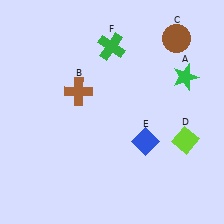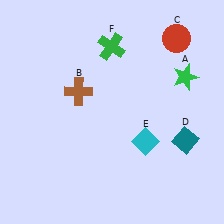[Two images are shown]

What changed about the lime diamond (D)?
In Image 1, D is lime. In Image 2, it changed to teal.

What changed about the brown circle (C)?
In Image 1, C is brown. In Image 2, it changed to red.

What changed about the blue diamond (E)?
In Image 1, E is blue. In Image 2, it changed to cyan.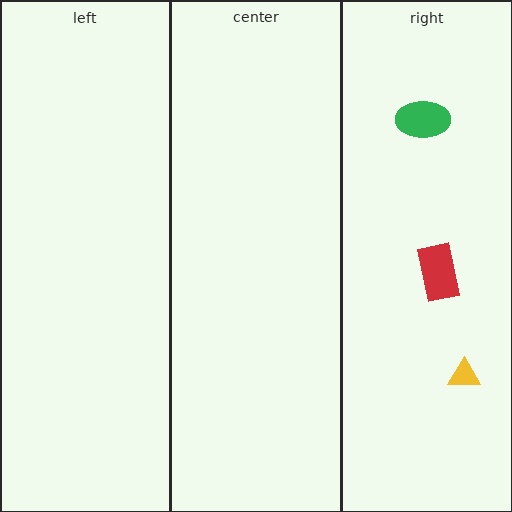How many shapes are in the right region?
3.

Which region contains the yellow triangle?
The right region.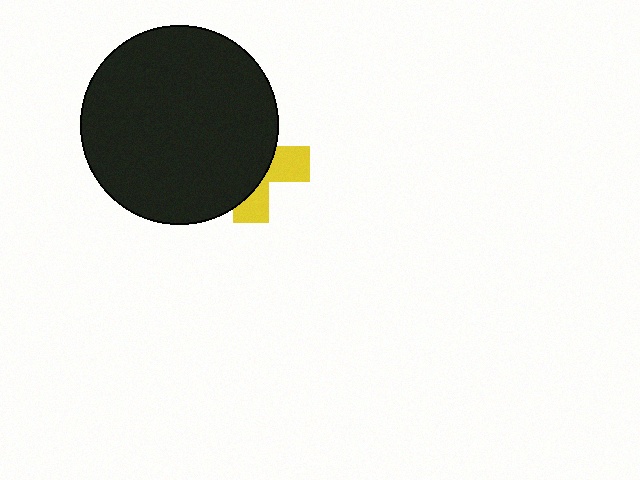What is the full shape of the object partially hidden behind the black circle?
The partially hidden object is a yellow cross.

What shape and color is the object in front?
The object in front is a black circle.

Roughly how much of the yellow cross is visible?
A small part of it is visible (roughly 34%).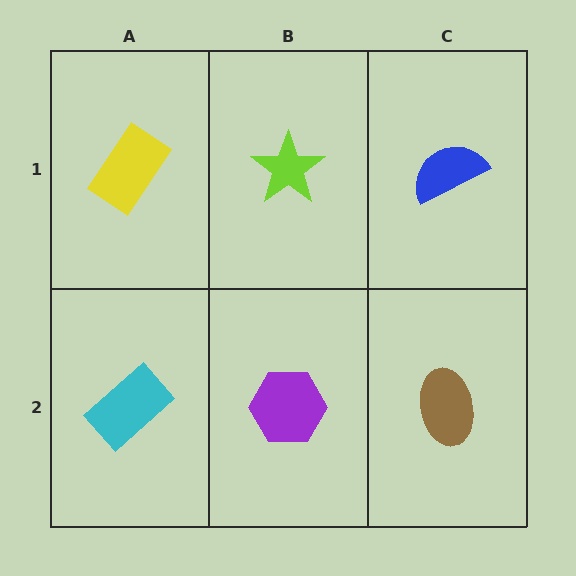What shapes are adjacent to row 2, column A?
A yellow rectangle (row 1, column A), a purple hexagon (row 2, column B).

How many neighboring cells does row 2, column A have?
2.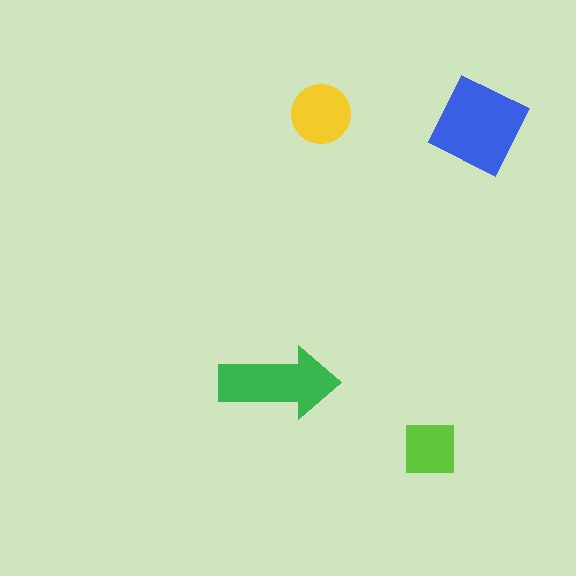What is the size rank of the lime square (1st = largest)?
4th.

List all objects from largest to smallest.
The blue diamond, the green arrow, the yellow circle, the lime square.